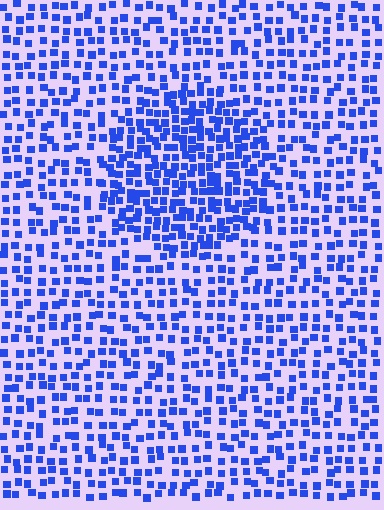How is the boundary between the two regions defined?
The boundary is defined by a change in element density (approximately 1.8x ratio). All elements are the same color, size, and shape.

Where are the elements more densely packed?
The elements are more densely packed inside the circle boundary.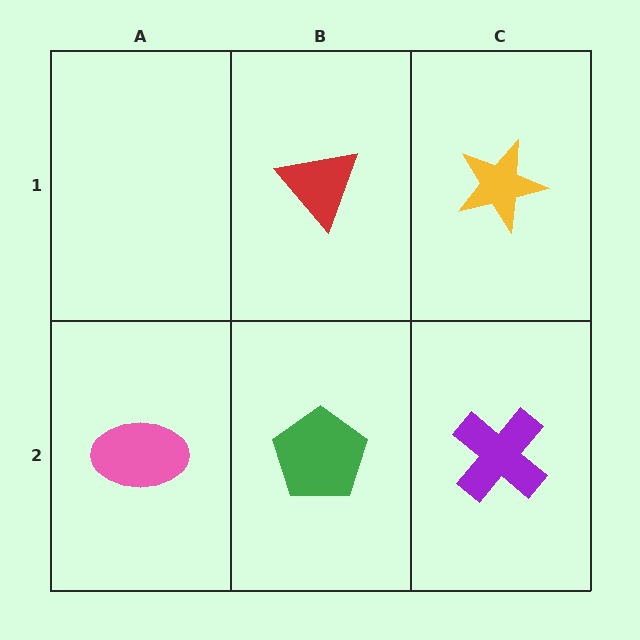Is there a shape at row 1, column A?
No, that cell is empty.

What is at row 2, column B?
A green pentagon.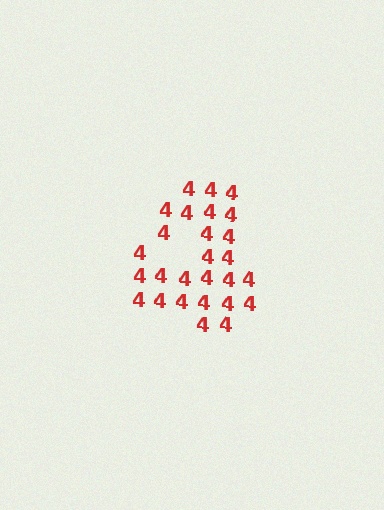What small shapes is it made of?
It is made of small digit 4's.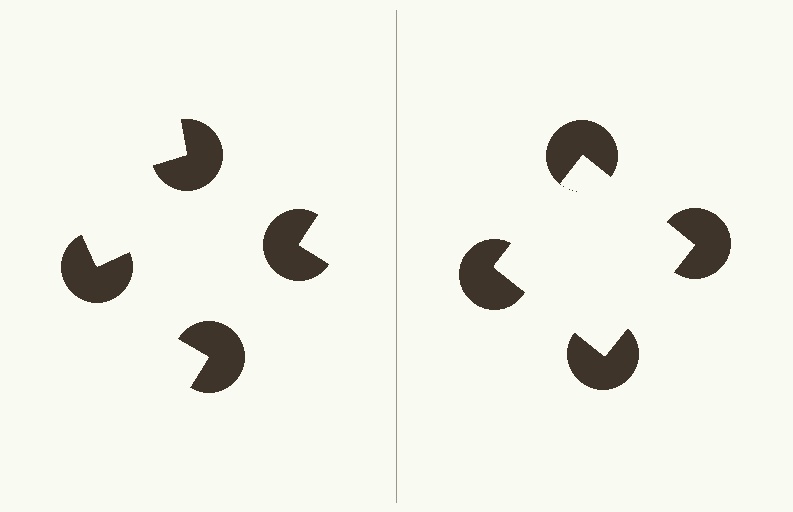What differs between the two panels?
The pac-man discs are positioned identically on both sides; only the wedge orientations differ. On the right they align to a square; on the left they are misaligned.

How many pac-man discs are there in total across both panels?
8 — 4 on each side.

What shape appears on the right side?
An illusory square.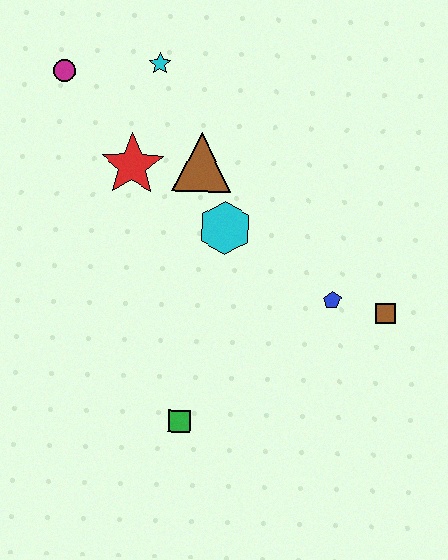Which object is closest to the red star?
The brown triangle is closest to the red star.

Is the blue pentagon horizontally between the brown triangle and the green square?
No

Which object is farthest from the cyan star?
The green square is farthest from the cyan star.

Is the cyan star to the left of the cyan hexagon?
Yes